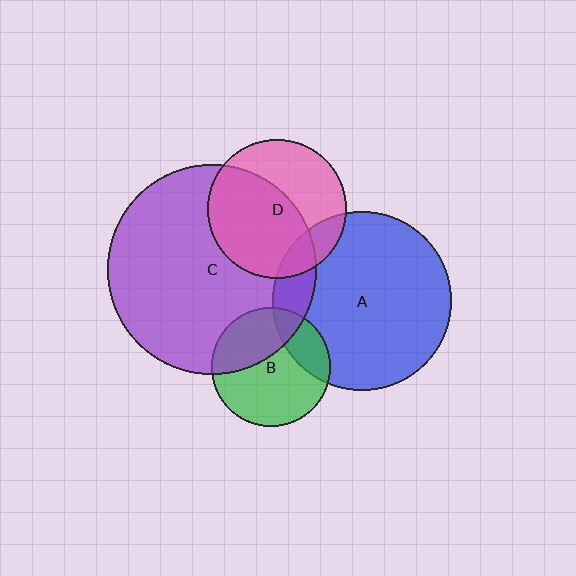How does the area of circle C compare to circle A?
Approximately 1.4 times.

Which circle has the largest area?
Circle C (purple).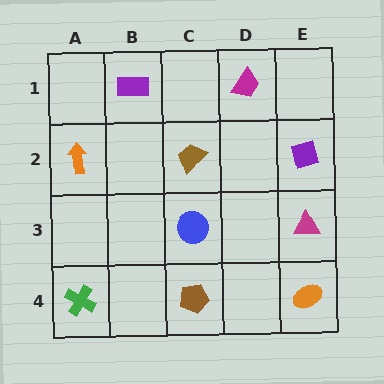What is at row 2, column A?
An orange arrow.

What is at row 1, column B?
A purple rectangle.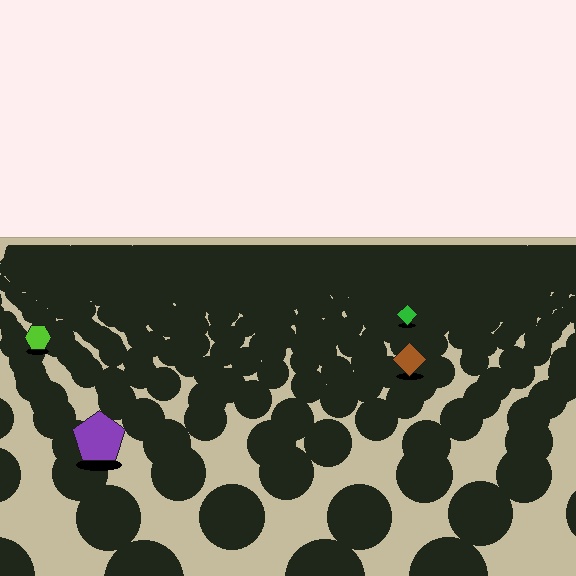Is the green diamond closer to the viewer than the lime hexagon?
No. The lime hexagon is closer — you can tell from the texture gradient: the ground texture is coarser near it.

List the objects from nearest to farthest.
From nearest to farthest: the purple pentagon, the brown diamond, the lime hexagon, the green diamond.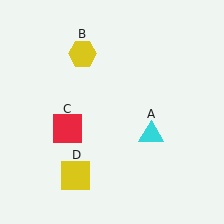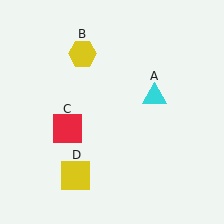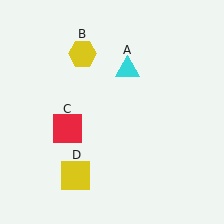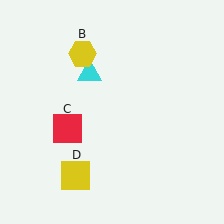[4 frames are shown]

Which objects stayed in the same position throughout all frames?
Yellow hexagon (object B) and red square (object C) and yellow square (object D) remained stationary.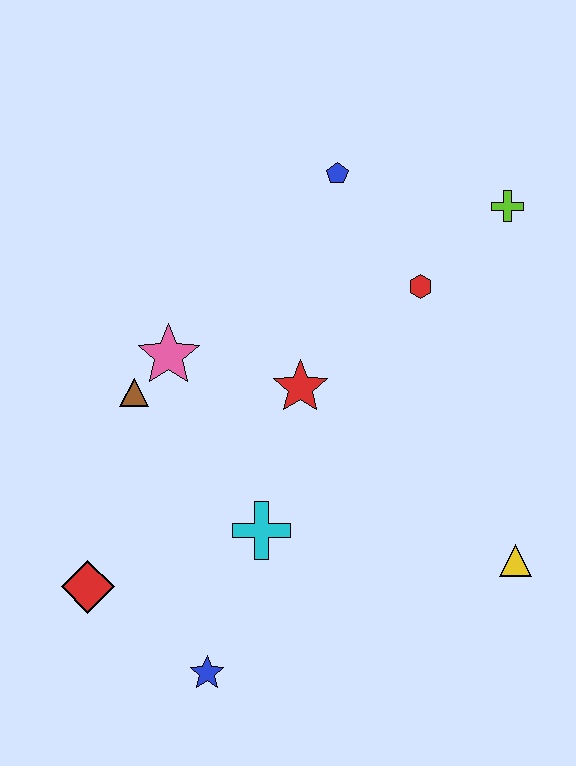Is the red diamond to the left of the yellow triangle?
Yes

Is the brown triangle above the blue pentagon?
No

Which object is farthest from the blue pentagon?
The blue star is farthest from the blue pentagon.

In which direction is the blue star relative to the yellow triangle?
The blue star is to the left of the yellow triangle.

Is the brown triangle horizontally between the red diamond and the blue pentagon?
Yes